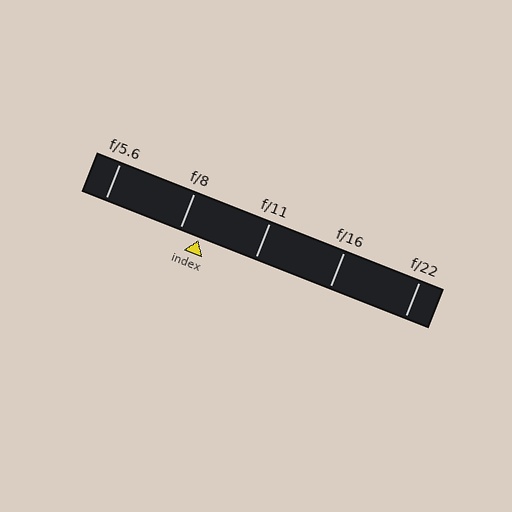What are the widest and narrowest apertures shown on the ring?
The widest aperture shown is f/5.6 and the narrowest is f/22.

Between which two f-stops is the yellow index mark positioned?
The index mark is between f/8 and f/11.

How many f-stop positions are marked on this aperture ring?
There are 5 f-stop positions marked.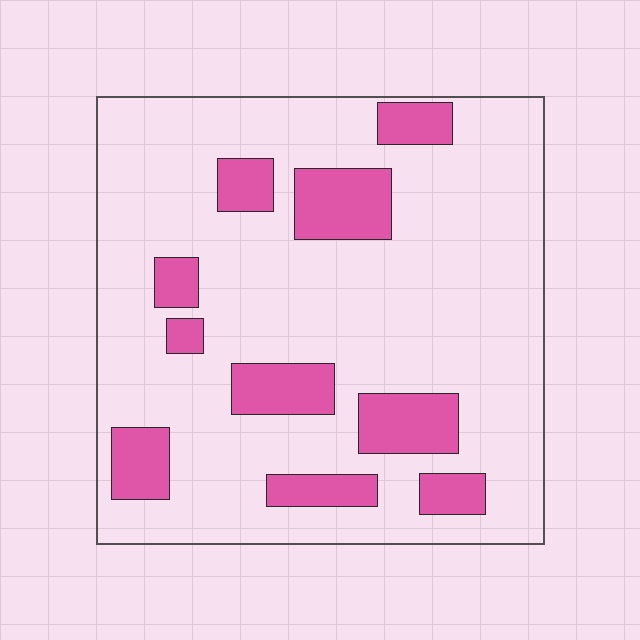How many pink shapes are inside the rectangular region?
10.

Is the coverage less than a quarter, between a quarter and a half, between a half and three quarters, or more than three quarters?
Less than a quarter.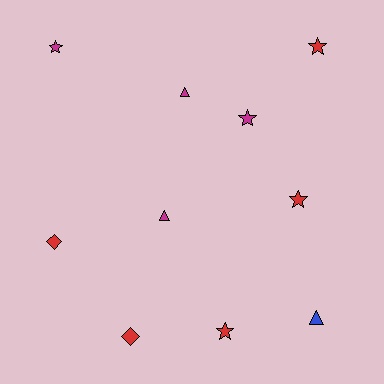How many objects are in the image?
There are 10 objects.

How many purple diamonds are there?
There are no purple diamonds.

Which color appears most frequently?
Red, with 5 objects.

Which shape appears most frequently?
Star, with 5 objects.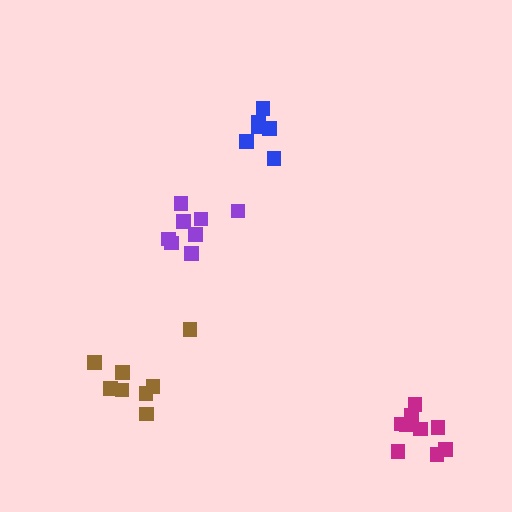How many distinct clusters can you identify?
There are 4 distinct clusters.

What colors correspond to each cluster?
The clusters are colored: blue, magenta, purple, brown.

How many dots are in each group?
Group 1: 6 dots, Group 2: 9 dots, Group 3: 8 dots, Group 4: 8 dots (31 total).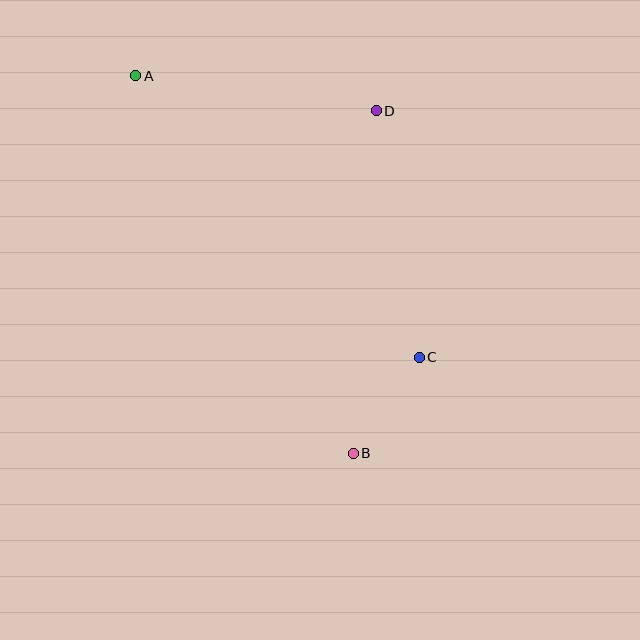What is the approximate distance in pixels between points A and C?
The distance between A and C is approximately 400 pixels.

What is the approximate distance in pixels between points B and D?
The distance between B and D is approximately 343 pixels.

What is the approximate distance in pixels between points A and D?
The distance between A and D is approximately 243 pixels.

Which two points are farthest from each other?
Points A and B are farthest from each other.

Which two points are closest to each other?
Points B and C are closest to each other.